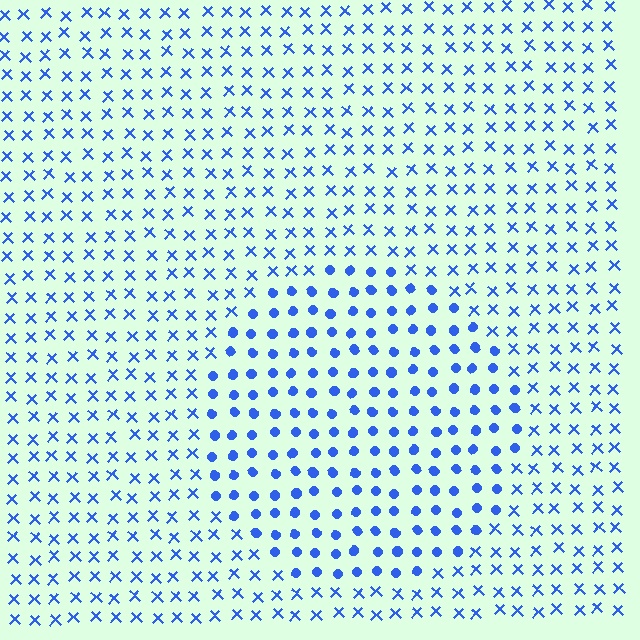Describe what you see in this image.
The image is filled with small blue elements arranged in a uniform grid. A circle-shaped region contains circles, while the surrounding area contains X marks. The boundary is defined purely by the change in element shape.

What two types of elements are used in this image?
The image uses circles inside the circle region and X marks outside it.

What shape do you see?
I see a circle.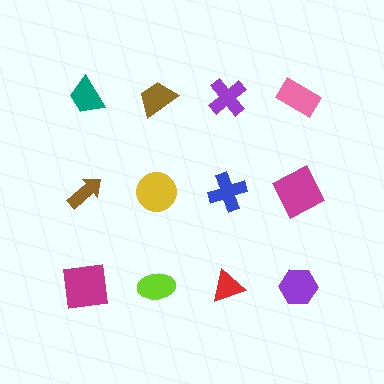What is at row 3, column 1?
A magenta square.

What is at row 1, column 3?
A purple cross.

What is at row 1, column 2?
A brown trapezoid.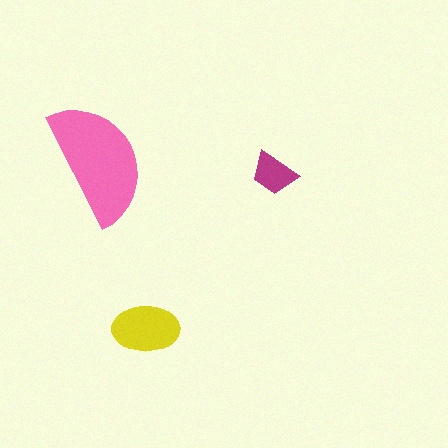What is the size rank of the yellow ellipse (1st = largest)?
2nd.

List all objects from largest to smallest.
The pink semicircle, the yellow ellipse, the magenta trapezoid.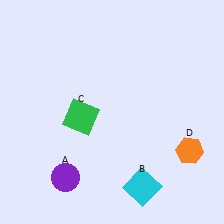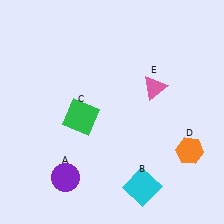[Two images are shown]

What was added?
A pink triangle (E) was added in Image 2.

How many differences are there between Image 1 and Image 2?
There is 1 difference between the two images.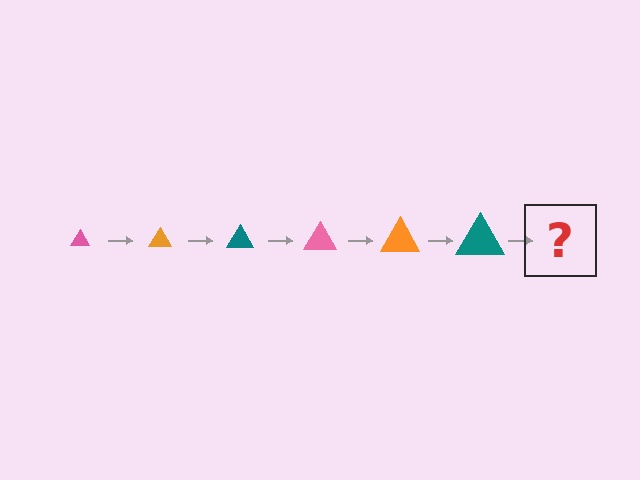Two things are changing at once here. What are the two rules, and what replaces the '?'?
The two rules are that the triangle grows larger each step and the color cycles through pink, orange, and teal. The '?' should be a pink triangle, larger than the previous one.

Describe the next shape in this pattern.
It should be a pink triangle, larger than the previous one.